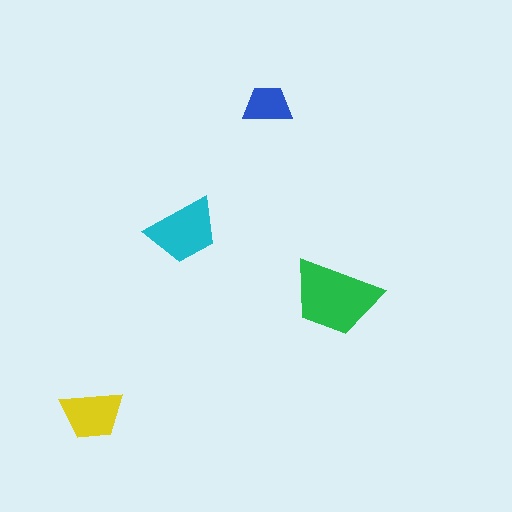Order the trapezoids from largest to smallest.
the green one, the cyan one, the yellow one, the blue one.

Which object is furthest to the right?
The green trapezoid is rightmost.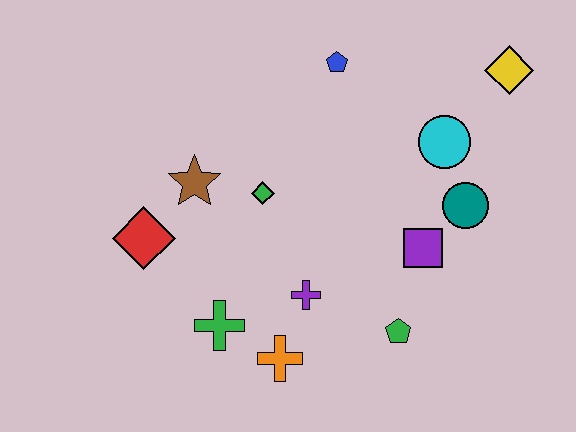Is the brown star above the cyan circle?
No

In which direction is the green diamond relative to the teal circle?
The green diamond is to the left of the teal circle.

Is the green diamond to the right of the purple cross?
No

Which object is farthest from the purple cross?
The yellow diamond is farthest from the purple cross.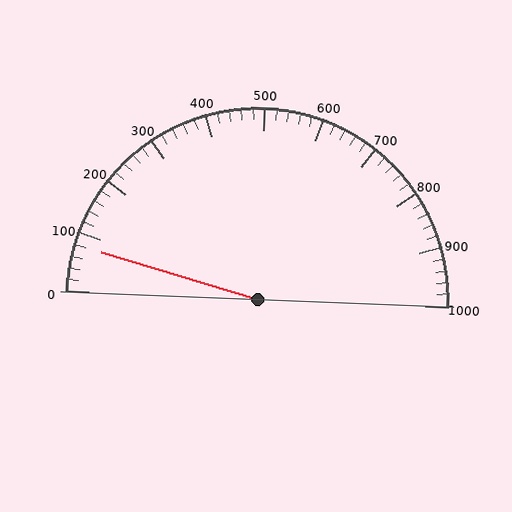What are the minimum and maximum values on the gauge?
The gauge ranges from 0 to 1000.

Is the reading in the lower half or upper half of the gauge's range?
The reading is in the lower half of the range (0 to 1000).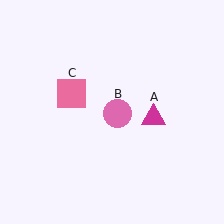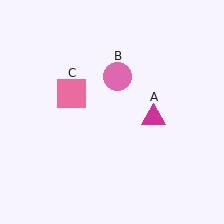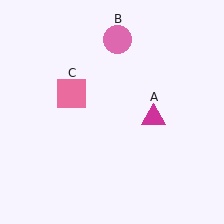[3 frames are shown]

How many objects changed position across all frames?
1 object changed position: pink circle (object B).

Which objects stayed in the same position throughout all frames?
Magenta triangle (object A) and pink square (object C) remained stationary.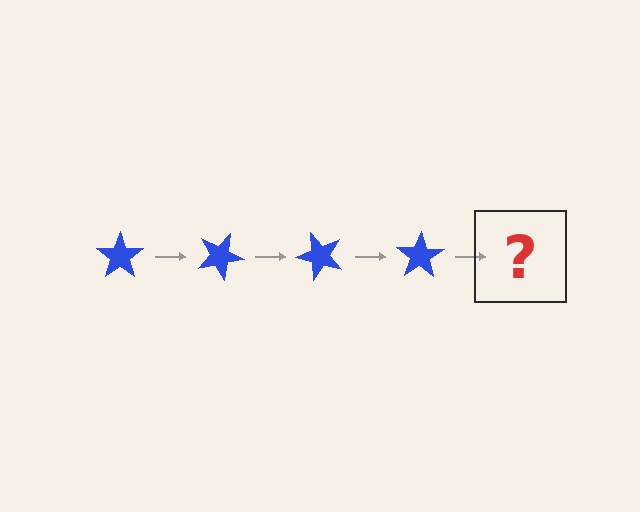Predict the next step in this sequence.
The next step is a blue star rotated 100 degrees.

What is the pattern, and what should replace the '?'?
The pattern is that the star rotates 25 degrees each step. The '?' should be a blue star rotated 100 degrees.